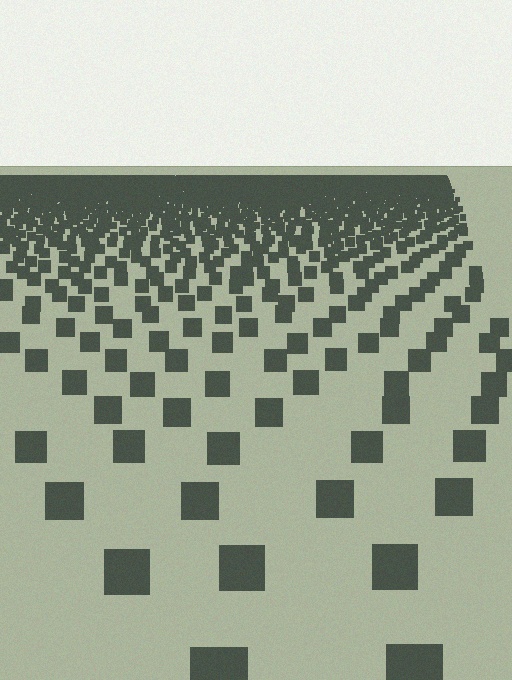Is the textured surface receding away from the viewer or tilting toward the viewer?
The surface is receding away from the viewer. Texture elements get smaller and denser toward the top.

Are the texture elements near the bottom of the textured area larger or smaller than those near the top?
Larger. Near the bottom, elements are closer to the viewer and appear at a bigger on-screen size.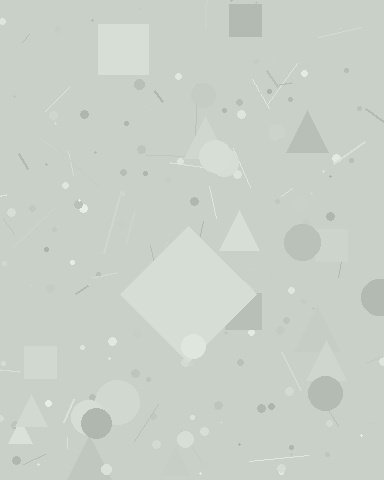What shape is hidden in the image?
A diamond is hidden in the image.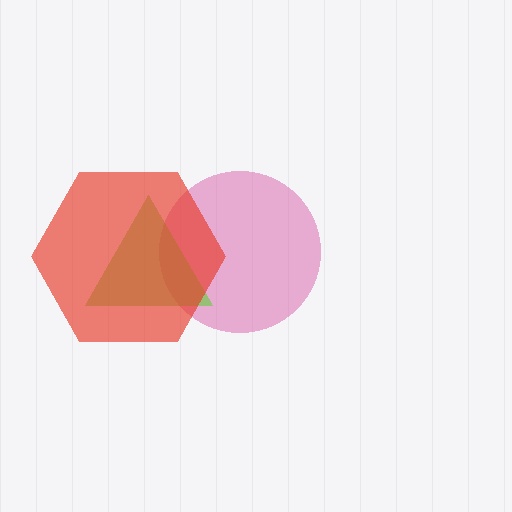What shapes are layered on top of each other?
The layered shapes are: a pink circle, a lime triangle, a red hexagon.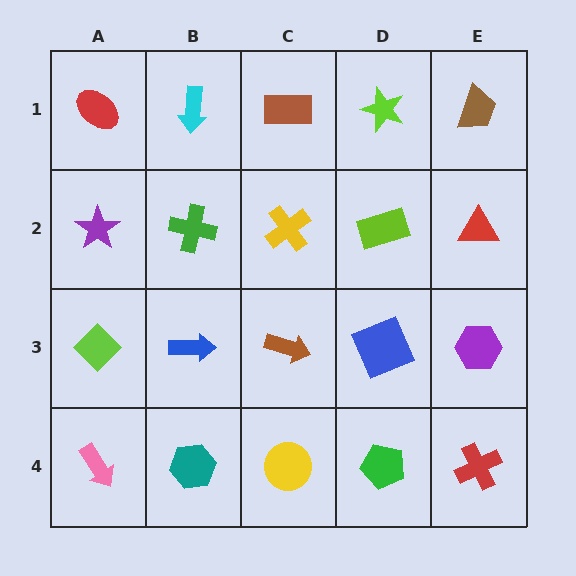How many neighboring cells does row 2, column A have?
3.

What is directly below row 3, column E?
A red cross.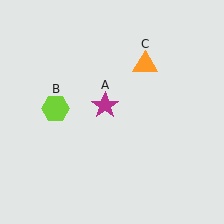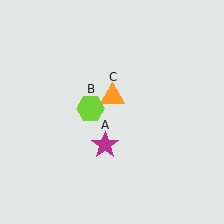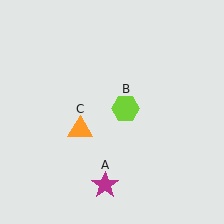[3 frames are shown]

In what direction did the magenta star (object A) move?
The magenta star (object A) moved down.